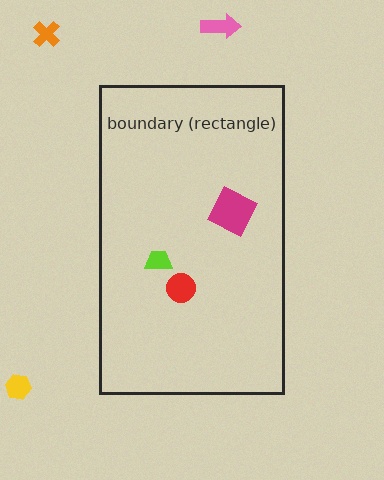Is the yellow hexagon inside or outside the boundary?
Outside.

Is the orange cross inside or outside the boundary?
Outside.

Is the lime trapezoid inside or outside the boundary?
Inside.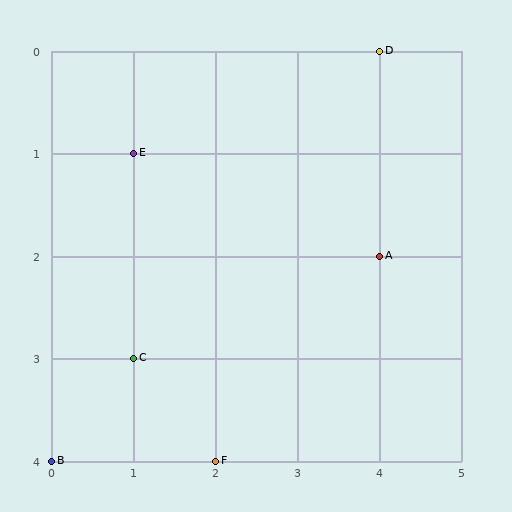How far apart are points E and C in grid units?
Points E and C are 2 rows apart.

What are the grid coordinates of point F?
Point F is at grid coordinates (2, 4).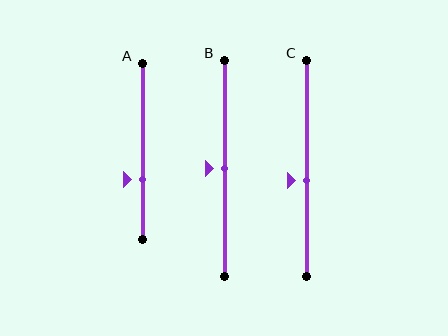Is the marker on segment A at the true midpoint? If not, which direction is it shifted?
No, the marker on segment A is shifted downward by about 16% of the segment length.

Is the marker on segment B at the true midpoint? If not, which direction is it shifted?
Yes, the marker on segment B is at the true midpoint.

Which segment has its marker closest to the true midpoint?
Segment B has its marker closest to the true midpoint.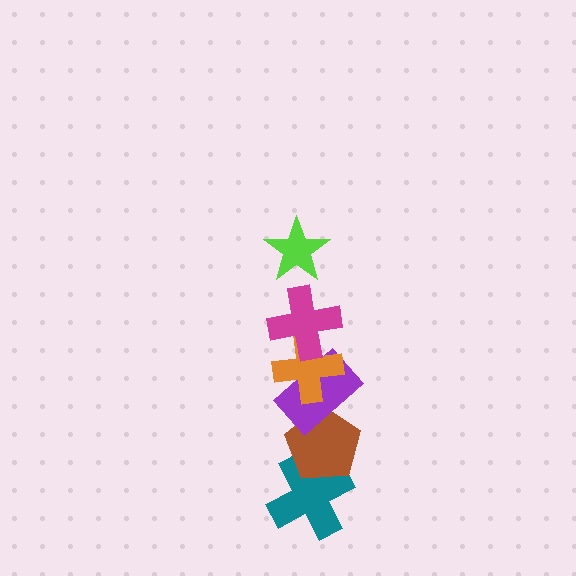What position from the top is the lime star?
The lime star is 1st from the top.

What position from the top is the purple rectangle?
The purple rectangle is 4th from the top.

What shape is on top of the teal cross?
The brown pentagon is on top of the teal cross.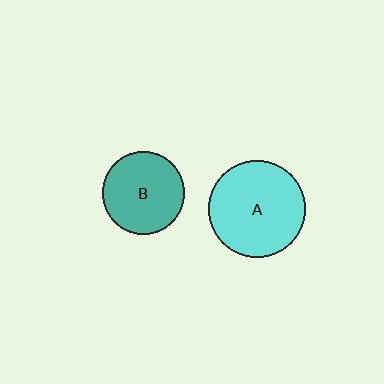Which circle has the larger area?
Circle A (cyan).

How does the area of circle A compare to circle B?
Approximately 1.4 times.